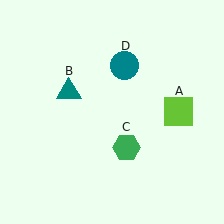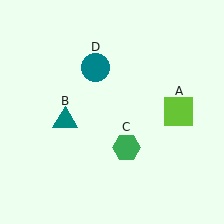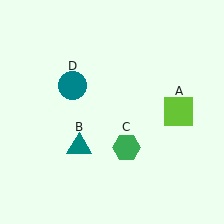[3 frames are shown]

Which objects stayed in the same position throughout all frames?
Lime square (object A) and green hexagon (object C) remained stationary.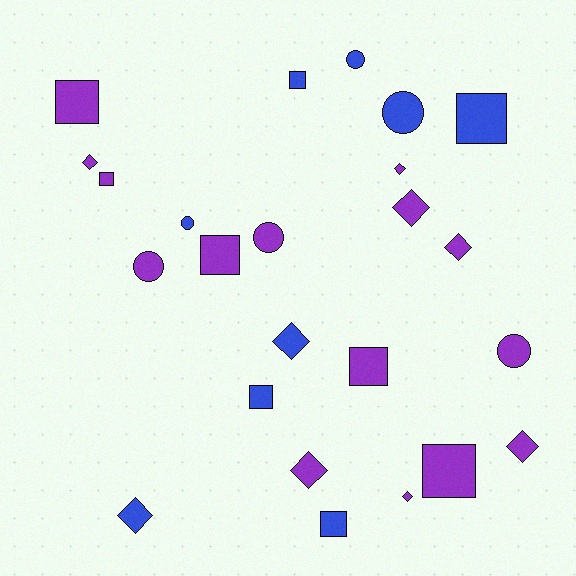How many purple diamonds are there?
There are 7 purple diamonds.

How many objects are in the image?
There are 24 objects.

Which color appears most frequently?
Purple, with 15 objects.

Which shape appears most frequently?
Diamond, with 9 objects.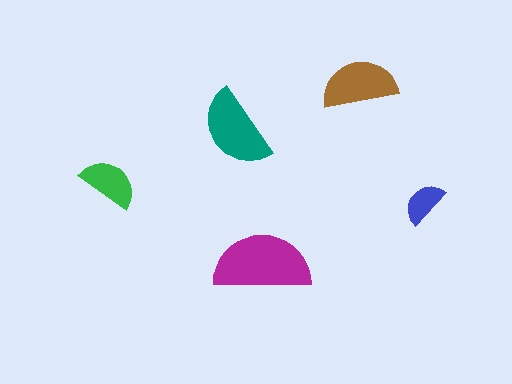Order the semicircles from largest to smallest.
the magenta one, the teal one, the brown one, the green one, the blue one.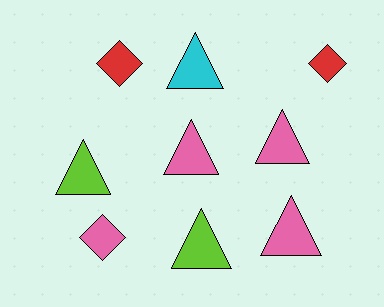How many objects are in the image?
There are 9 objects.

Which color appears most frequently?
Pink, with 4 objects.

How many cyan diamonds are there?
There are no cyan diamonds.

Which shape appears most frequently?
Triangle, with 6 objects.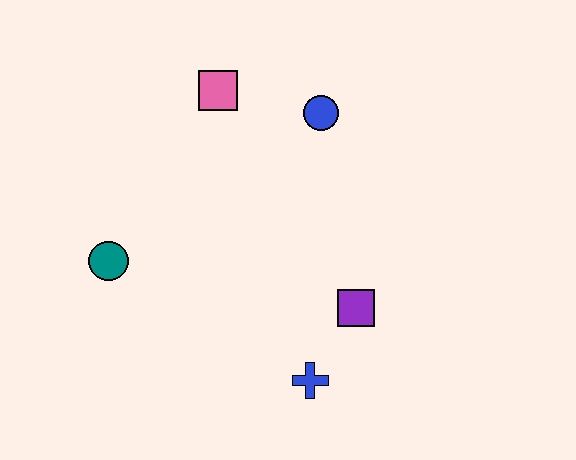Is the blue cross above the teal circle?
No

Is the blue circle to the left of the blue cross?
No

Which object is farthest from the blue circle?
The blue cross is farthest from the blue circle.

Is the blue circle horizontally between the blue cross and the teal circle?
No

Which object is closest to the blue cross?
The purple square is closest to the blue cross.